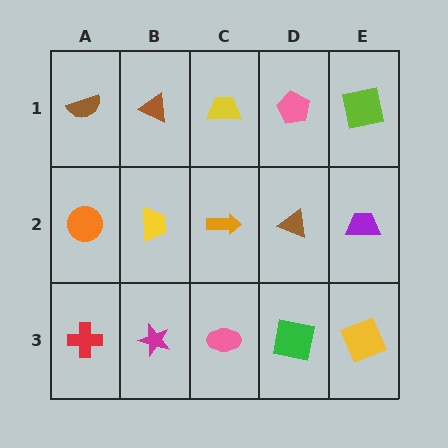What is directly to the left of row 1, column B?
A brown semicircle.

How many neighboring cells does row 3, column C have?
3.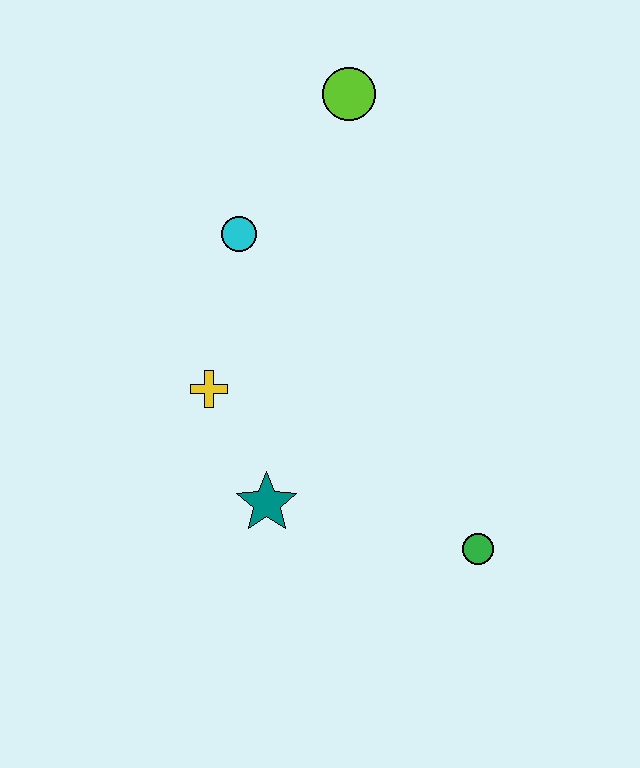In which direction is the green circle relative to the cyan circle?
The green circle is below the cyan circle.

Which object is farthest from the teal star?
The lime circle is farthest from the teal star.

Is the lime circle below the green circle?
No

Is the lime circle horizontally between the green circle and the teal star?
Yes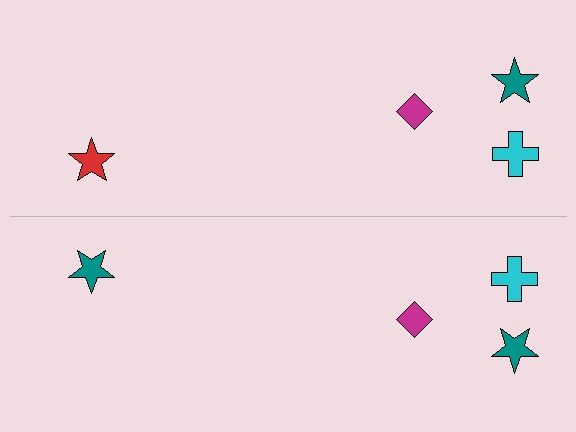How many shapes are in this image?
There are 8 shapes in this image.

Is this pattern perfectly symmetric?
No, the pattern is not perfectly symmetric. The teal star on the bottom side breaks the symmetry — its mirror counterpart is red.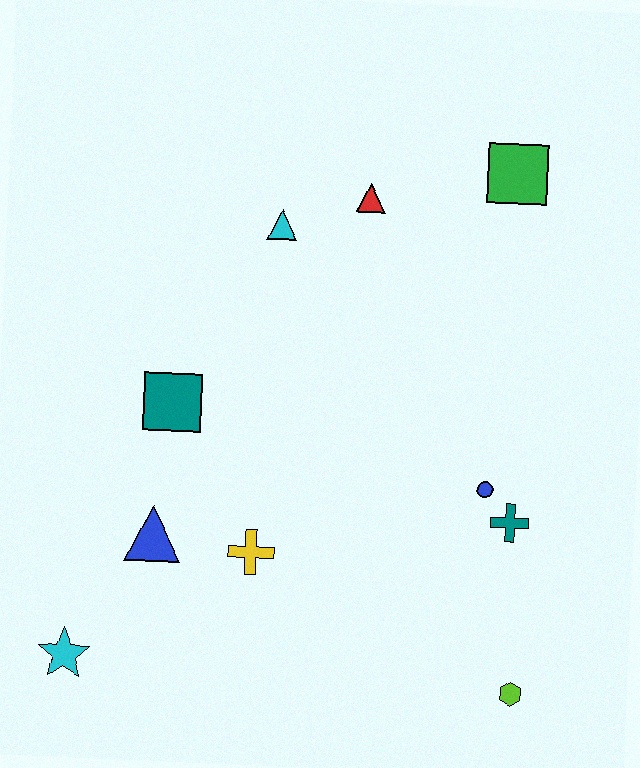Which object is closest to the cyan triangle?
The red triangle is closest to the cyan triangle.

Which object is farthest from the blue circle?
The cyan star is farthest from the blue circle.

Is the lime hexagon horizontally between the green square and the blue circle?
No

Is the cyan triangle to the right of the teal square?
Yes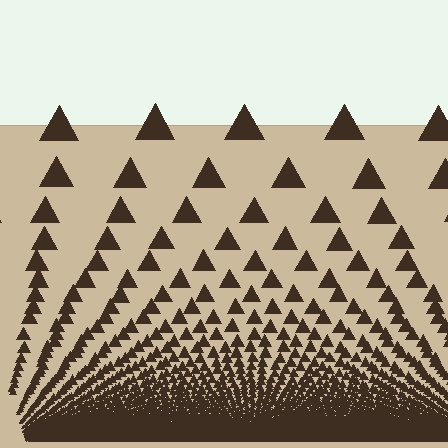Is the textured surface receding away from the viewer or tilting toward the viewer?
The surface appears to tilt toward the viewer. Texture elements get larger and sparser toward the top.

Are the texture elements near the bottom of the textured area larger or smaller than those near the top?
Smaller. The gradient is inverted — elements near the bottom are smaller and denser.